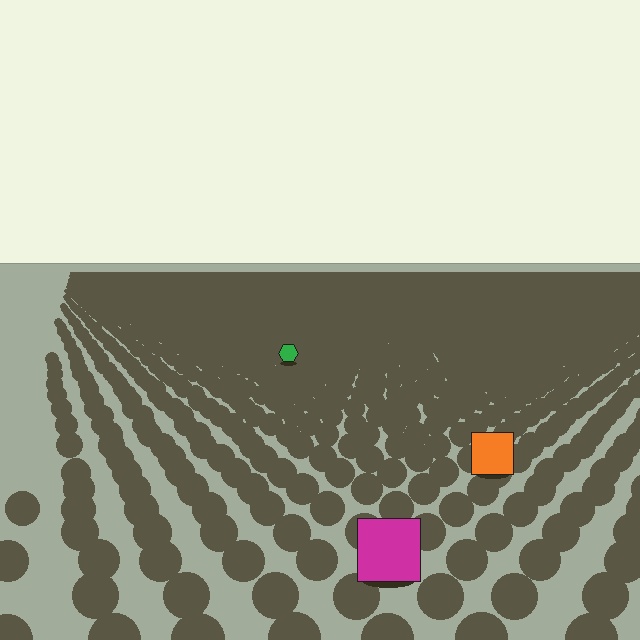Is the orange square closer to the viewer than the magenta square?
No. The magenta square is closer — you can tell from the texture gradient: the ground texture is coarser near it.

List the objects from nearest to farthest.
From nearest to farthest: the magenta square, the orange square, the green hexagon.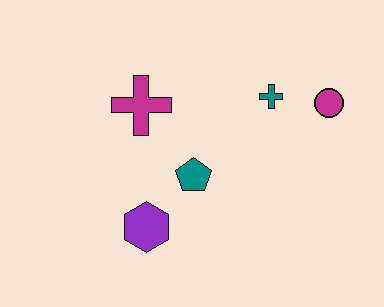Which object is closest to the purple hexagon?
The teal pentagon is closest to the purple hexagon.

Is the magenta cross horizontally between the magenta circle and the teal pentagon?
No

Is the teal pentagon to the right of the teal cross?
No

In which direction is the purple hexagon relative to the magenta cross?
The purple hexagon is below the magenta cross.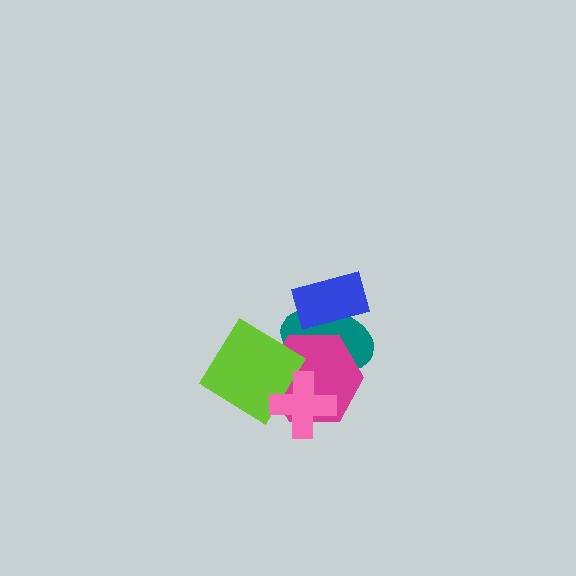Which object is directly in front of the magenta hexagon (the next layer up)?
The lime diamond is directly in front of the magenta hexagon.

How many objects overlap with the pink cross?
3 objects overlap with the pink cross.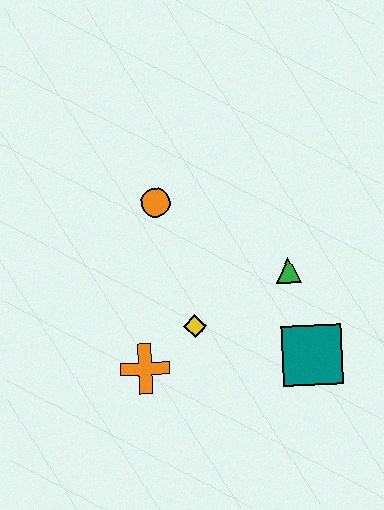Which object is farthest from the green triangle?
The orange cross is farthest from the green triangle.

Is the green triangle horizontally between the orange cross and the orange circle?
No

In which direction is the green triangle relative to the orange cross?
The green triangle is to the right of the orange cross.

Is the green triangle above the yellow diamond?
Yes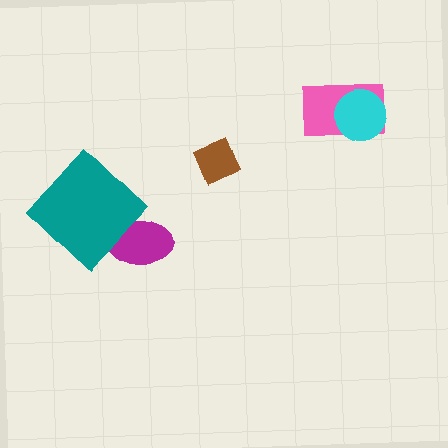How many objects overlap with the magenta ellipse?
1 object overlaps with the magenta ellipse.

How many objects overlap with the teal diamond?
1 object overlaps with the teal diamond.